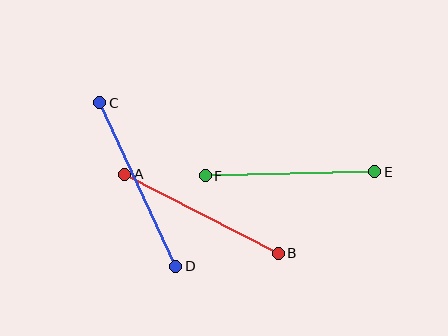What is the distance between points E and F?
The distance is approximately 169 pixels.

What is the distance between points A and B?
The distance is approximately 172 pixels.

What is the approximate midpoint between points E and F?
The midpoint is at approximately (290, 174) pixels.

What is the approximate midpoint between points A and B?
The midpoint is at approximately (202, 214) pixels.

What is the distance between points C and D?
The distance is approximately 181 pixels.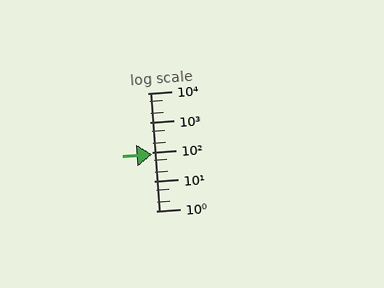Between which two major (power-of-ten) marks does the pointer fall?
The pointer is between 10 and 100.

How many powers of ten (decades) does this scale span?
The scale spans 4 decades, from 1 to 10000.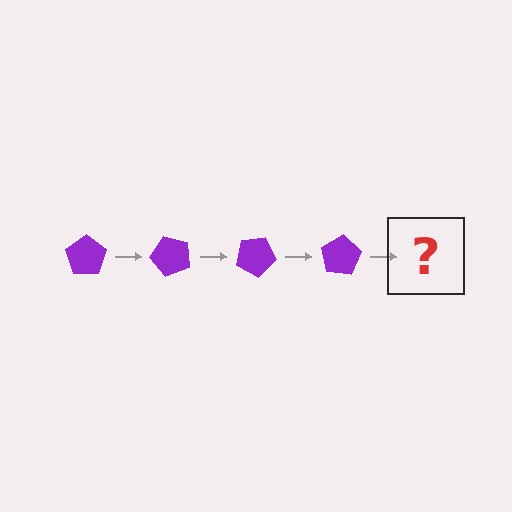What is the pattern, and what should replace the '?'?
The pattern is that the pentagon rotates 50 degrees each step. The '?' should be a purple pentagon rotated 200 degrees.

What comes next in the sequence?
The next element should be a purple pentagon rotated 200 degrees.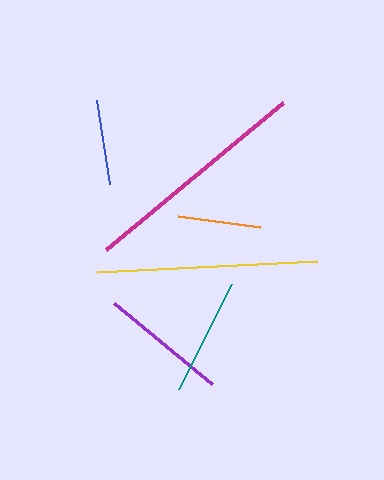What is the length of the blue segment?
The blue segment is approximately 85 pixels long.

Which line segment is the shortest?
The orange line is the shortest at approximately 83 pixels.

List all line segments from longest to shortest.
From longest to shortest: magenta, yellow, purple, teal, blue, orange.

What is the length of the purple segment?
The purple segment is approximately 127 pixels long.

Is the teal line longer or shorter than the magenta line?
The magenta line is longer than the teal line.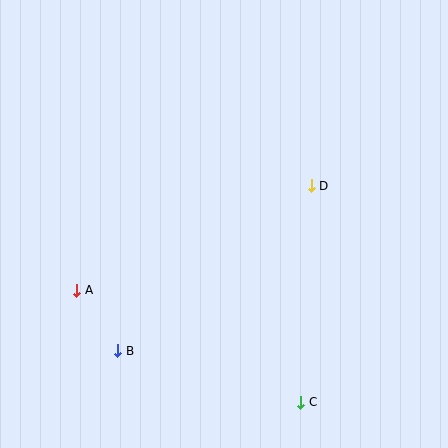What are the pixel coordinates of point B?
Point B is at (118, 351).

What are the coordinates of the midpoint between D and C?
The midpoint between D and C is at (306, 294).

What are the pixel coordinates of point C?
Point C is at (301, 402).